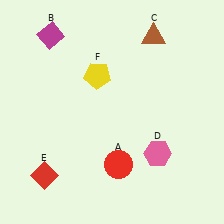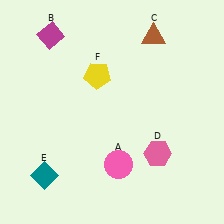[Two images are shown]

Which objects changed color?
A changed from red to pink. E changed from red to teal.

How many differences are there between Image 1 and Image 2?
There are 2 differences between the two images.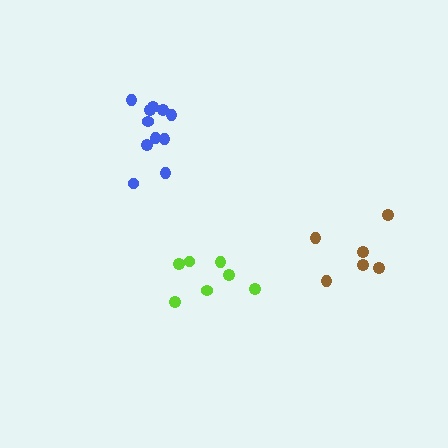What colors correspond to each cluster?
The clusters are colored: blue, brown, lime.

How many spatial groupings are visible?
There are 3 spatial groupings.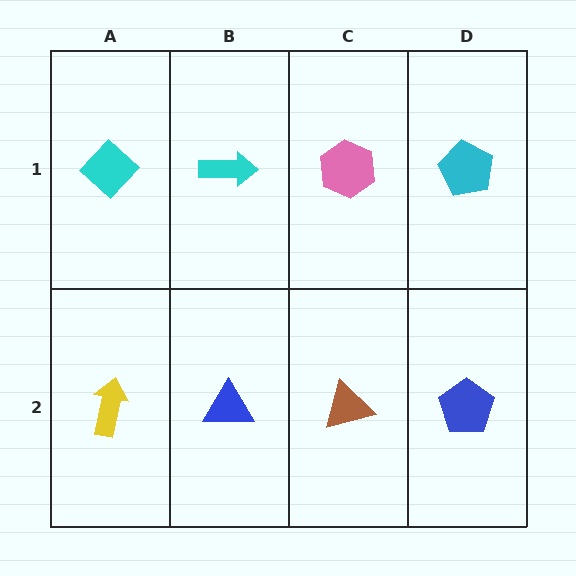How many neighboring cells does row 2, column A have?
2.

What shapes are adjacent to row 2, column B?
A cyan arrow (row 1, column B), a yellow arrow (row 2, column A), a brown triangle (row 2, column C).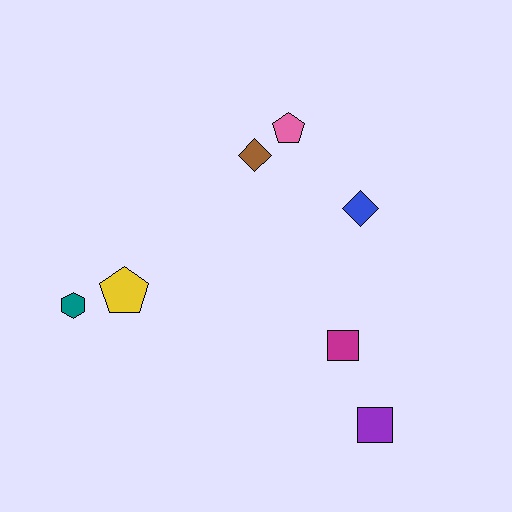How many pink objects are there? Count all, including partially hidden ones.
There is 1 pink object.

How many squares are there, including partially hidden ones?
There are 2 squares.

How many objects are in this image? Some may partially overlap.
There are 7 objects.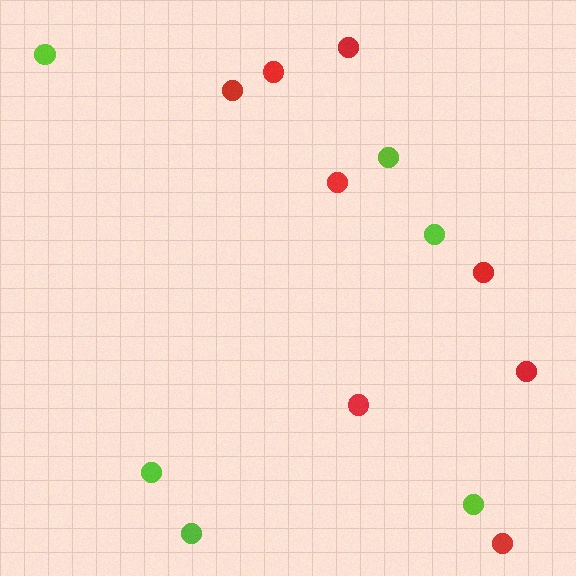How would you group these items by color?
There are 2 groups: one group of red circles (8) and one group of lime circles (6).